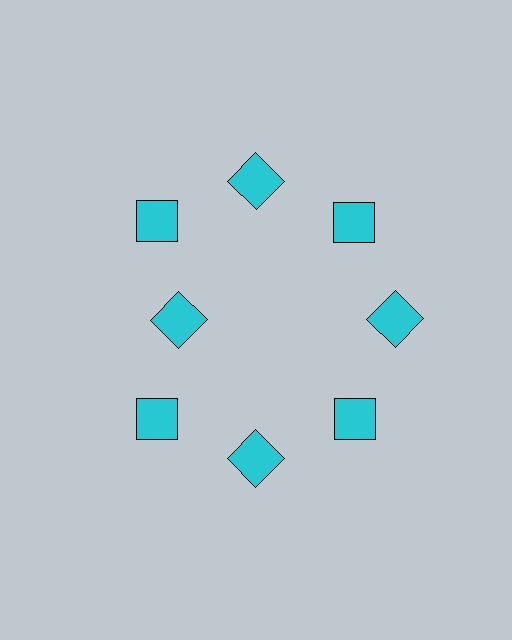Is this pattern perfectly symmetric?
No. The 8 cyan squares are arranged in a ring, but one element near the 9 o'clock position is pulled inward toward the center, breaking the 8-fold rotational symmetry.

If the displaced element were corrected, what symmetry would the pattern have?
It would have 8-fold rotational symmetry — the pattern would map onto itself every 45 degrees.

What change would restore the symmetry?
The symmetry would be restored by moving it outward, back onto the ring so that all 8 squares sit at equal angles and equal distance from the center.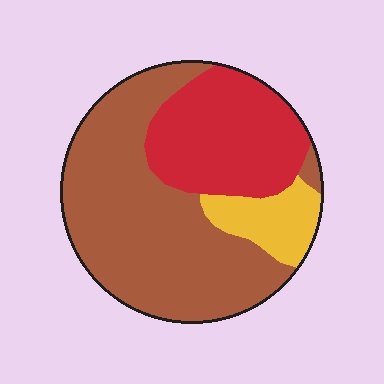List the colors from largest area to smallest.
From largest to smallest: brown, red, yellow.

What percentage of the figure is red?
Red covers 30% of the figure.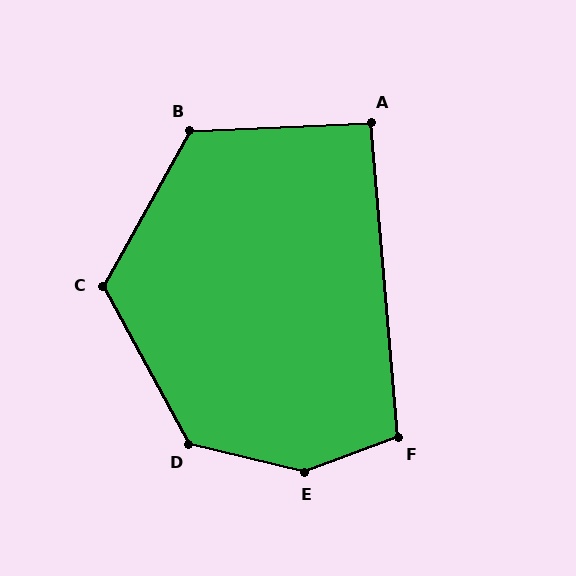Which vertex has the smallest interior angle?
A, at approximately 92 degrees.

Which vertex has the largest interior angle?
E, at approximately 145 degrees.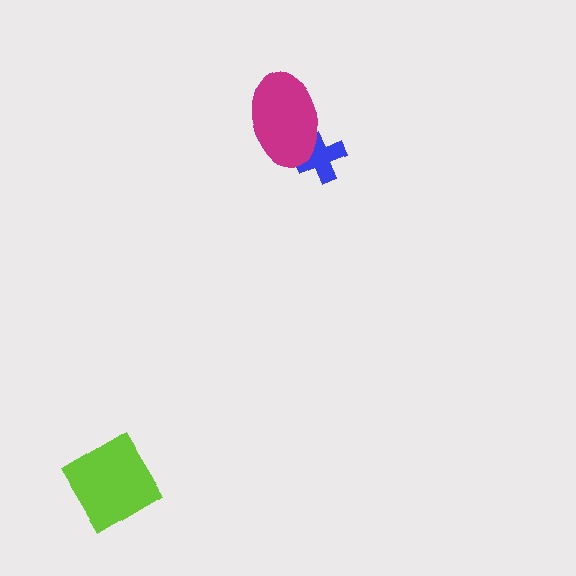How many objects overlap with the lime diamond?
0 objects overlap with the lime diamond.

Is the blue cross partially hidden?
Yes, it is partially covered by another shape.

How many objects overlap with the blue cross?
1 object overlaps with the blue cross.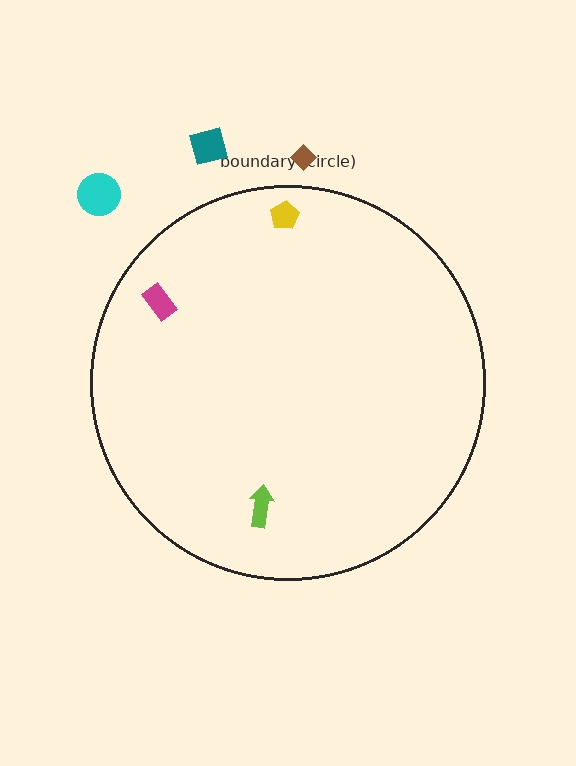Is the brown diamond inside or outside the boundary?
Outside.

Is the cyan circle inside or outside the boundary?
Outside.